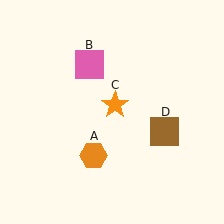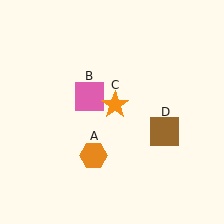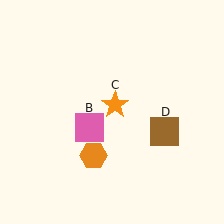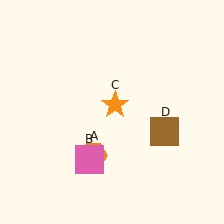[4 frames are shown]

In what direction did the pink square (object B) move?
The pink square (object B) moved down.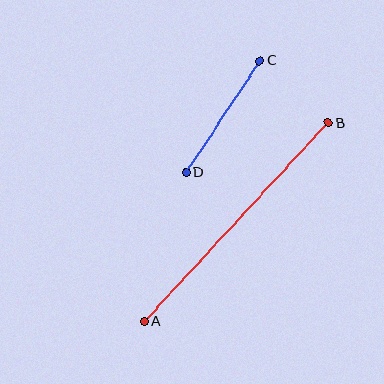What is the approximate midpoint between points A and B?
The midpoint is at approximately (236, 222) pixels.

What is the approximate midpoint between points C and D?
The midpoint is at approximately (223, 117) pixels.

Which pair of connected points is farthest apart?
Points A and B are farthest apart.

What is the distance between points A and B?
The distance is approximately 271 pixels.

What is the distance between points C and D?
The distance is approximately 134 pixels.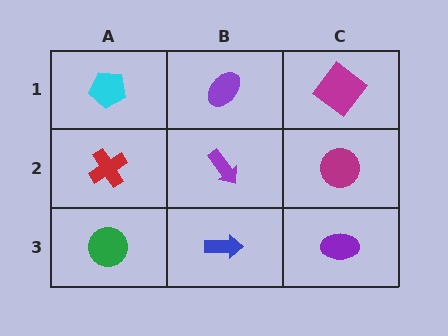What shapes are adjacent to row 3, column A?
A red cross (row 2, column A), a blue arrow (row 3, column B).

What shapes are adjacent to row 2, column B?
A purple ellipse (row 1, column B), a blue arrow (row 3, column B), a red cross (row 2, column A), a magenta circle (row 2, column C).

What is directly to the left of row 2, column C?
A purple arrow.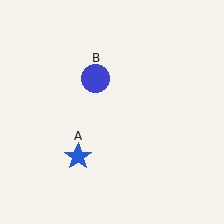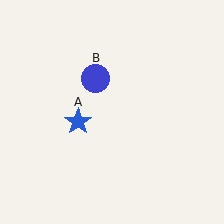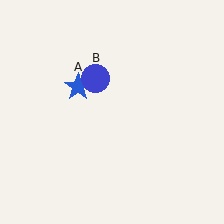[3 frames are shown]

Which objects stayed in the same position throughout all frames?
Blue circle (object B) remained stationary.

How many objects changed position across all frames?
1 object changed position: blue star (object A).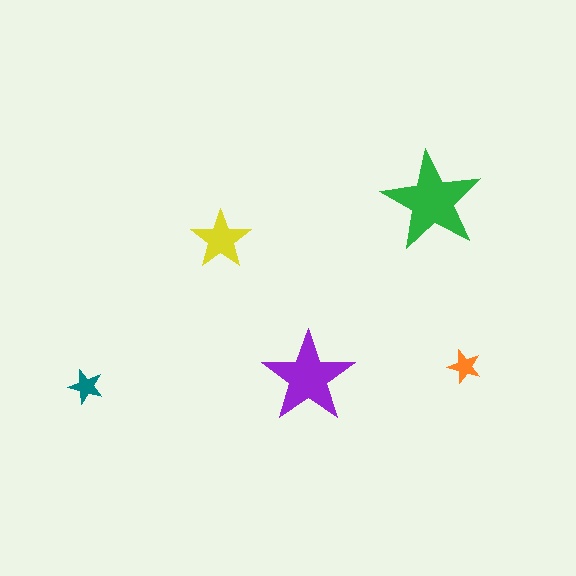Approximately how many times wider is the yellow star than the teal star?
About 1.5 times wider.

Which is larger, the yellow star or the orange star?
The yellow one.